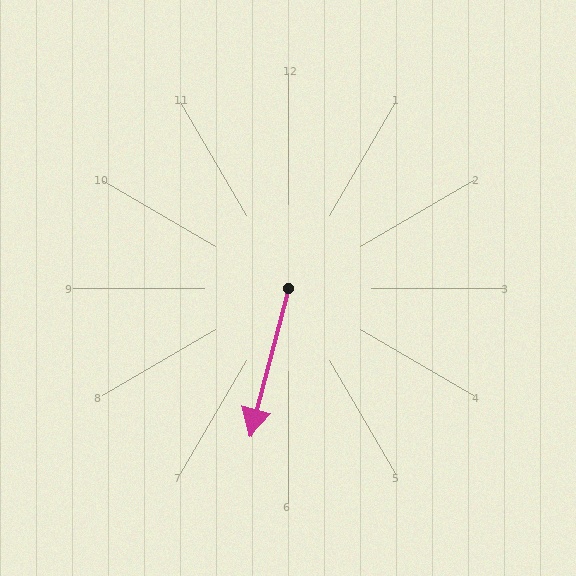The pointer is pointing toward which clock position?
Roughly 6 o'clock.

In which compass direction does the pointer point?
South.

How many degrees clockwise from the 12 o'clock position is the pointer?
Approximately 195 degrees.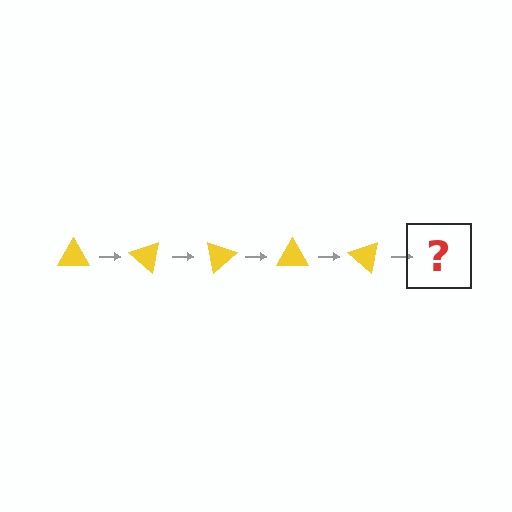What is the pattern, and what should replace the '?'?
The pattern is that the triangle rotates 40 degrees each step. The '?' should be a yellow triangle rotated 200 degrees.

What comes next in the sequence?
The next element should be a yellow triangle rotated 200 degrees.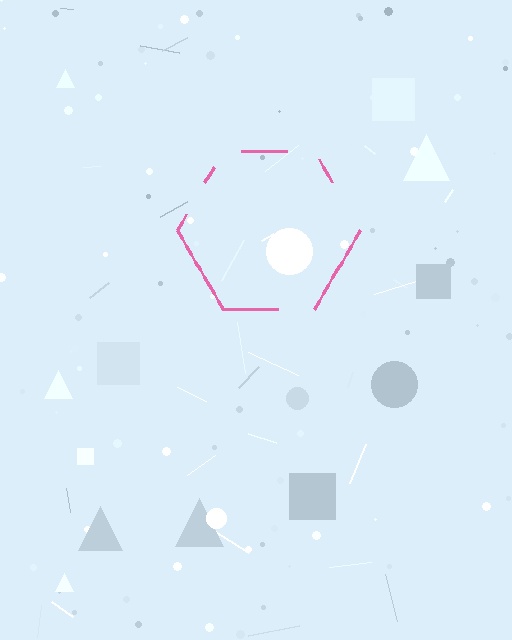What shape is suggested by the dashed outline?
The dashed outline suggests a hexagon.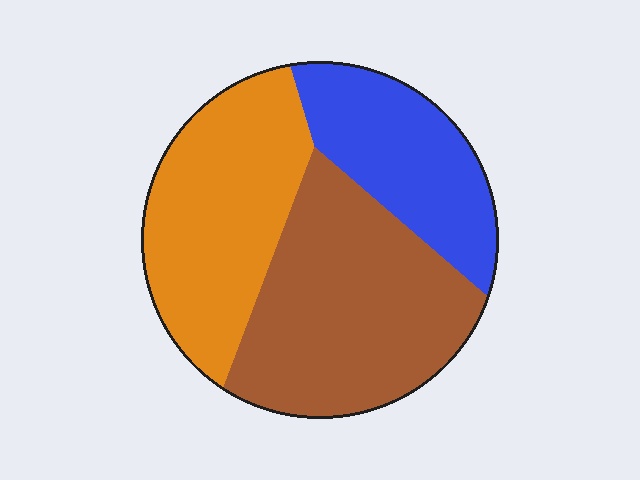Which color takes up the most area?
Brown, at roughly 40%.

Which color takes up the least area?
Blue, at roughly 25%.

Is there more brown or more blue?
Brown.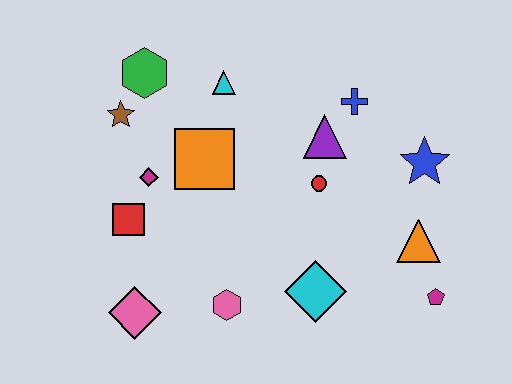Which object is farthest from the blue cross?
The pink diamond is farthest from the blue cross.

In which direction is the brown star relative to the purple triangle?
The brown star is to the left of the purple triangle.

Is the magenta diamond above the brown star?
No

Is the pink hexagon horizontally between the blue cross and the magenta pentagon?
No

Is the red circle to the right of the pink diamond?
Yes